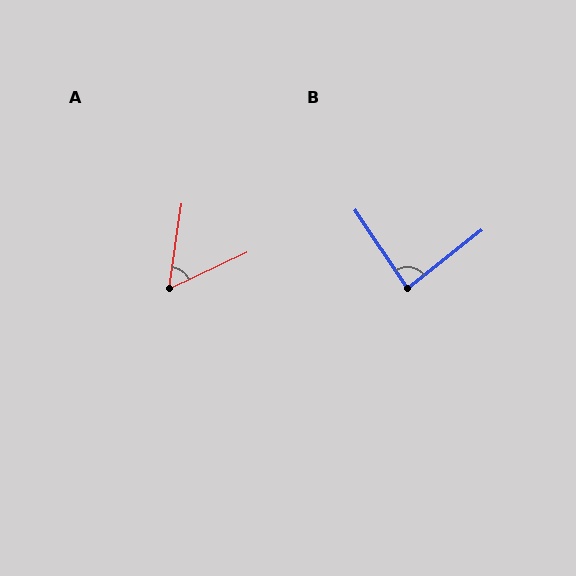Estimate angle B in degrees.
Approximately 85 degrees.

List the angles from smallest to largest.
A (56°), B (85°).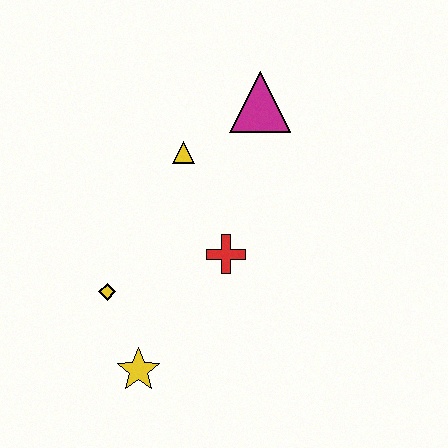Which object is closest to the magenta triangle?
The yellow triangle is closest to the magenta triangle.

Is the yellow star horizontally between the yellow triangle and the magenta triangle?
No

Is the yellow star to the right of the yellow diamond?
Yes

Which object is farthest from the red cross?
The magenta triangle is farthest from the red cross.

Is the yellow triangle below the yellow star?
No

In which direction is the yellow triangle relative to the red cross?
The yellow triangle is above the red cross.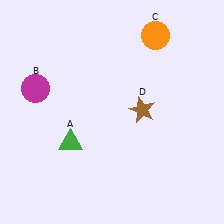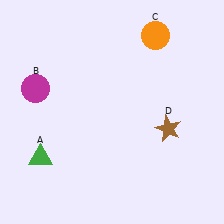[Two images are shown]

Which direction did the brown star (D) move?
The brown star (D) moved right.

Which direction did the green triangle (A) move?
The green triangle (A) moved left.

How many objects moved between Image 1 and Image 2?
2 objects moved between the two images.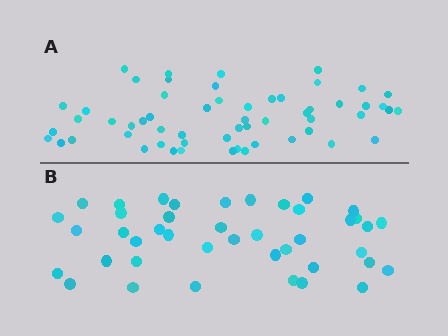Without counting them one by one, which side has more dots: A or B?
Region A (the top region) has more dots.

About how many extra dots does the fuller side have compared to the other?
Region A has approximately 15 more dots than region B.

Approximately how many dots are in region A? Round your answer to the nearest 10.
About 60 dots. (The exact count is 57, which rounds to 60.)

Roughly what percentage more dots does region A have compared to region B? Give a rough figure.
About 35% more.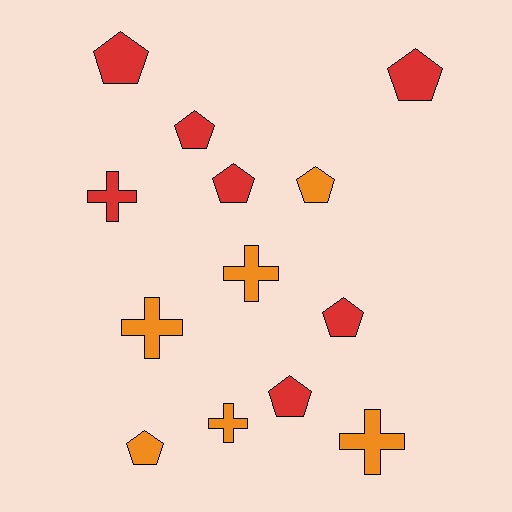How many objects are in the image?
There are 13 objects.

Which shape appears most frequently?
Pentagon, with 8 objects.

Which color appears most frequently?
Red, with 7 objects.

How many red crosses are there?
There is 1 red cross.